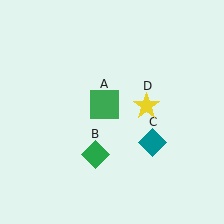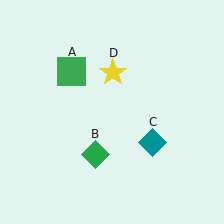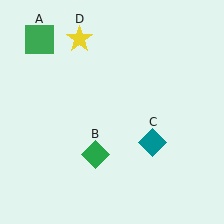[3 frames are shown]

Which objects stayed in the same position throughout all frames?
Green diamond (object B) and teal diamond (object C) remained stationary.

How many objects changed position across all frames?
2 objects changed position: green square (object A), yellow star (object D).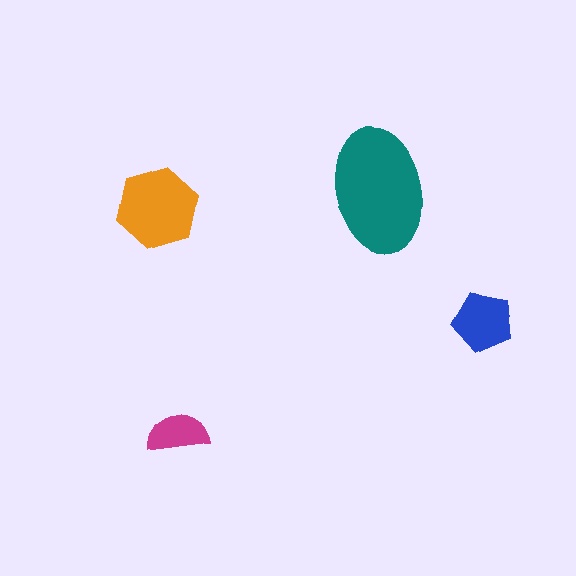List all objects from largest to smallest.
The teal ellipse, the orange hexagon, the blue pentagon, the magenta semicircle.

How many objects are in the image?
There are 4 objects in the image.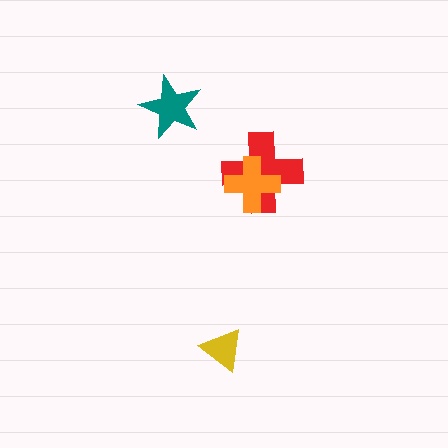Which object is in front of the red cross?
The orange cross is in front of the red cross.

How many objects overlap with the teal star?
0 objects overlap with the teal star.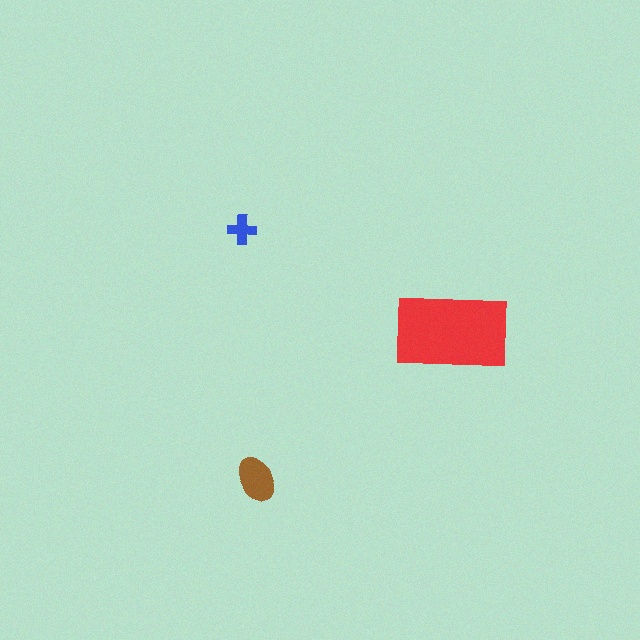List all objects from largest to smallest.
The red rectangle, the brown ellipse, the blue cross.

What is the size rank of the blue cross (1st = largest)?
3rd.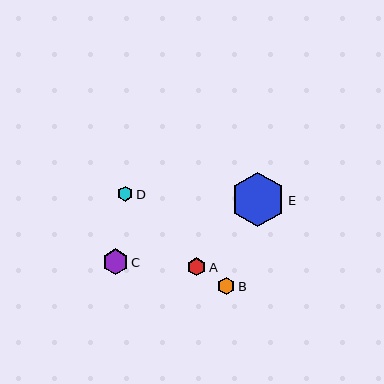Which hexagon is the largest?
Hexagon E is the largest with a size of approximately 55 pixels.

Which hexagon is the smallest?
Hexagon D is the smallest with a size of approximately 15 pixels.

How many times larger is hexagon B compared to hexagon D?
Hexagon B is approximately 1.1 times the size of hexagon D.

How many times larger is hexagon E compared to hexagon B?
Hexagon E is approximately 3.2 times the size of hexagon B.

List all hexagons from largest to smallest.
From largest to smallest: E, C, A, B, D.